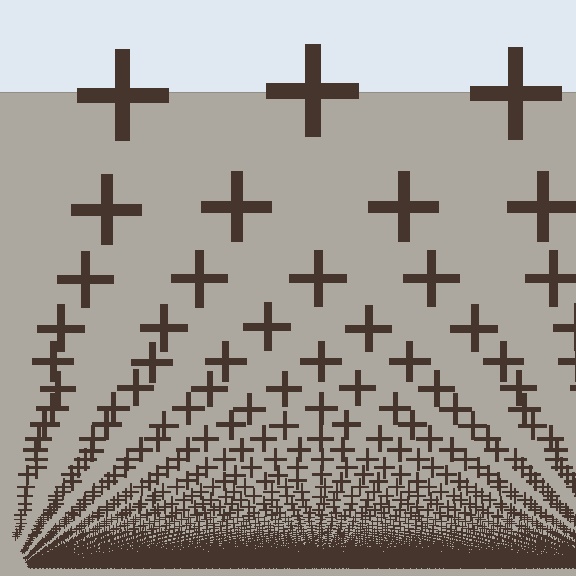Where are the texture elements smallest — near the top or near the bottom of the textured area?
Near the bottom.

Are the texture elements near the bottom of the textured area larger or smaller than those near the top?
Smaller. The gradient is inverted — elements near the bottom are smaller and denser.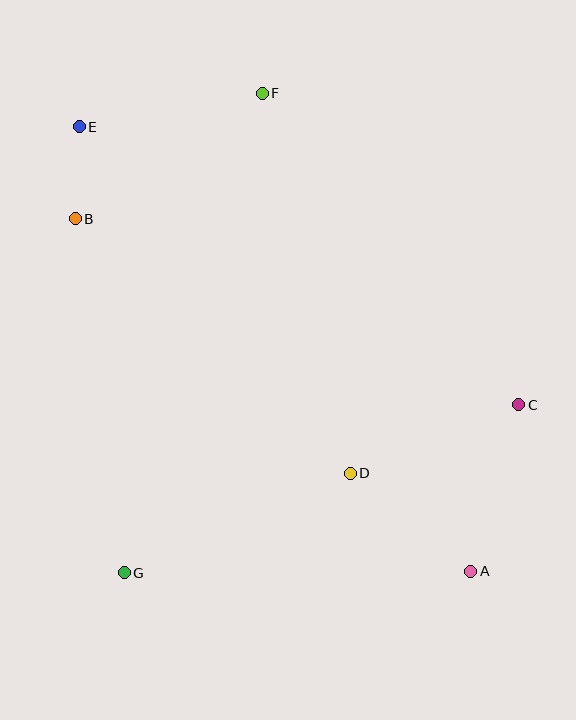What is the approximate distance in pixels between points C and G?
The distance between C and G is approximately 429 pixels.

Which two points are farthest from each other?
Points A and E are farthest from each other.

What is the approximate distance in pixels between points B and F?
The distance between B and F is approximately 225 pixels.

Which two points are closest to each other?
Points B and E are closest to each other.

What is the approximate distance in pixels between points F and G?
The distance between F and G is approximately 499 pixels.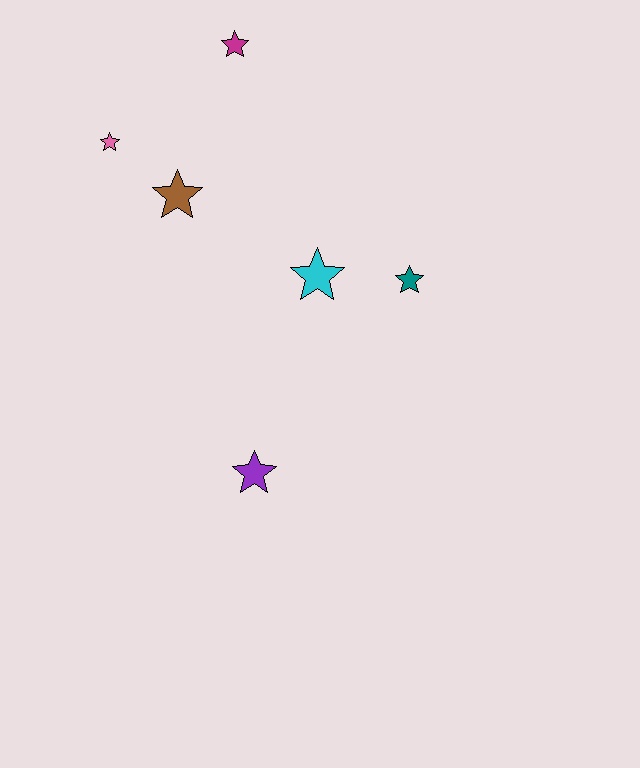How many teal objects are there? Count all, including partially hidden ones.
There is 1 teal object.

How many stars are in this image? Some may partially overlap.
There are 6 stars.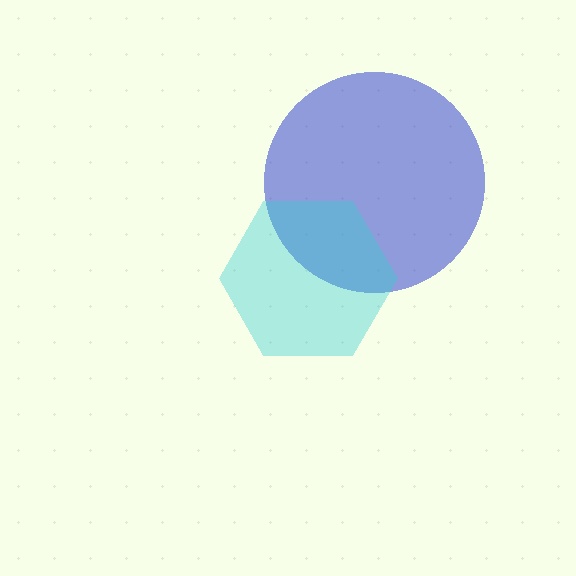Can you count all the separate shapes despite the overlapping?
Yes, there are 2 separate shapes.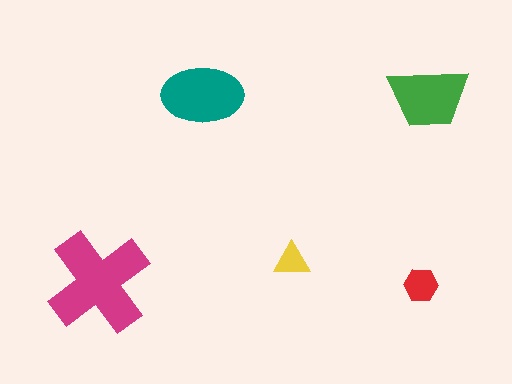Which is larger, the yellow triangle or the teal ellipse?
The teal ellipse.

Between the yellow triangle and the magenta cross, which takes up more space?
The magenta cross.